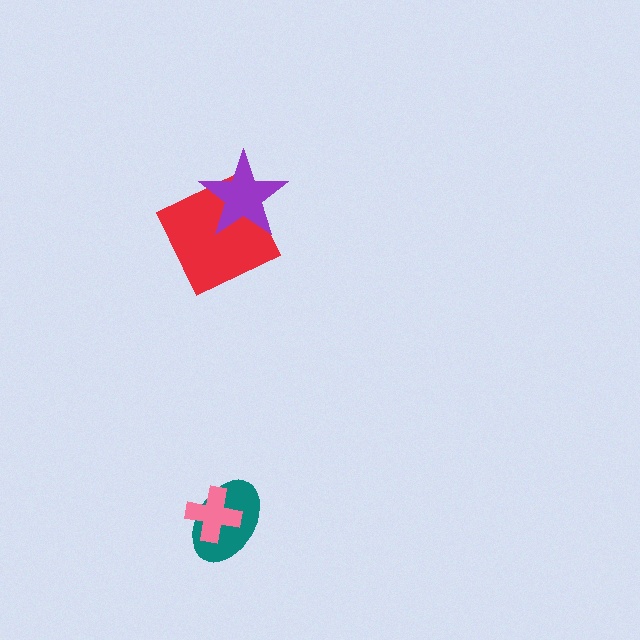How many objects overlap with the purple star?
1 object overlaps with the purple star.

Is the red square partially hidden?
Yes, it is partially covered by another shape.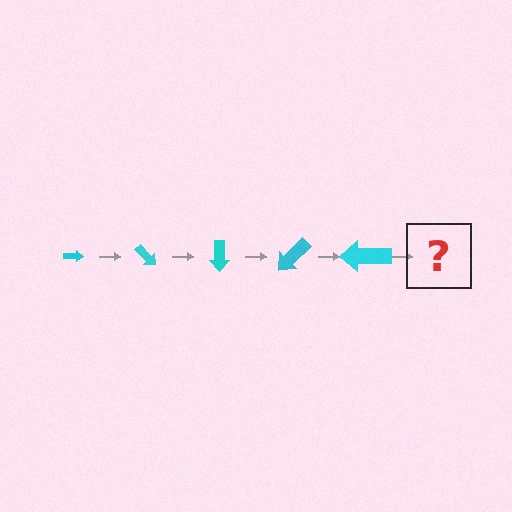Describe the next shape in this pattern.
It should be an arrow, larger than the previous one and rotated 225 degrees from the start.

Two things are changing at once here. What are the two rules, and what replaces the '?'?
The two rules are that the arrow grows larger each step and it rotates 45 degrees each step. The '?' should be an arrow, larger than the previous one and rotated 225 degrees from the start.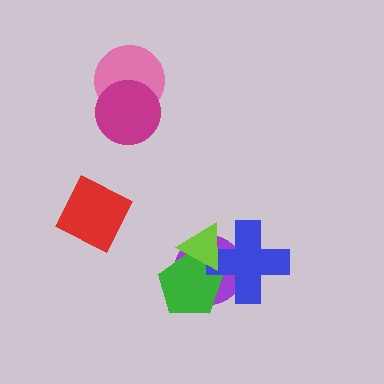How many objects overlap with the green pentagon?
3 objects overlap with the green pentagon.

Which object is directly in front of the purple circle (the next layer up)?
The green pentagon is directly in front of the purple circle.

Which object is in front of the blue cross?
The lime triangle is in front of the blue cross.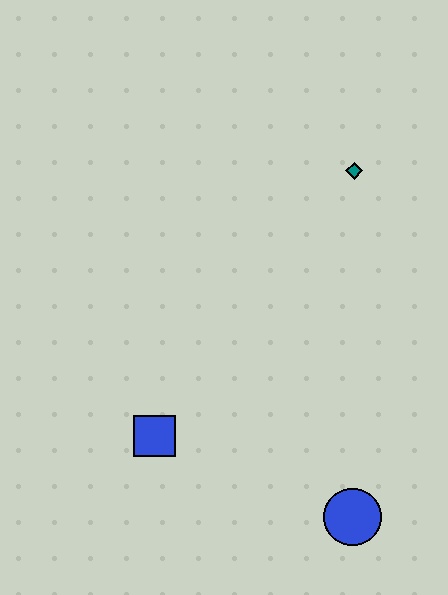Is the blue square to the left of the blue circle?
Yes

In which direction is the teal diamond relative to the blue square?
The teal diamond is above the blue square.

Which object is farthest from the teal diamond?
The blue circle is farthest from the teal diamond.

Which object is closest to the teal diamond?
The blue square is closest to the teal diamond.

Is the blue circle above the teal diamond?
No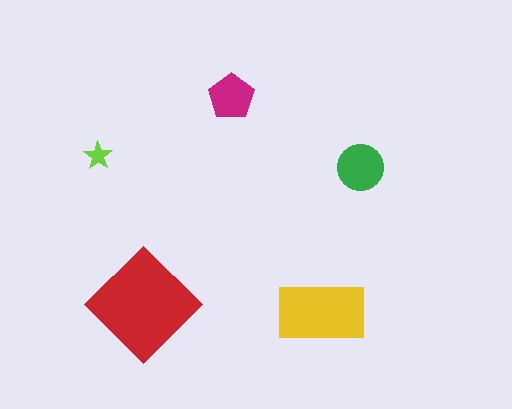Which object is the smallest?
The lime star.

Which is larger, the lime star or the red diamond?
The red diamond.